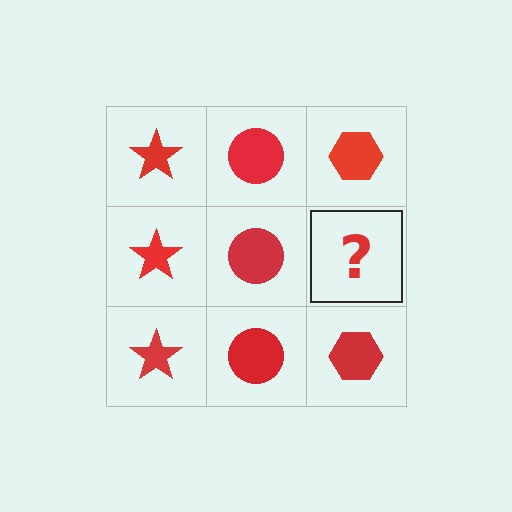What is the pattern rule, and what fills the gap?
The rule is that each column has a consistent shape. The gap should be filled with a red hexagon.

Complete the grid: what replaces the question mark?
The question mark should be replaced with a red hexagon.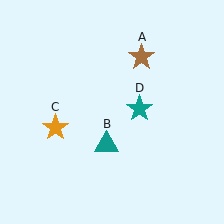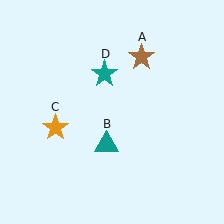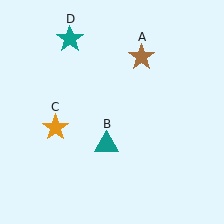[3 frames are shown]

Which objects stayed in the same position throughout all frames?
Brown star (object A) and teal triangle (object B) and orange star (object C) remained stationary.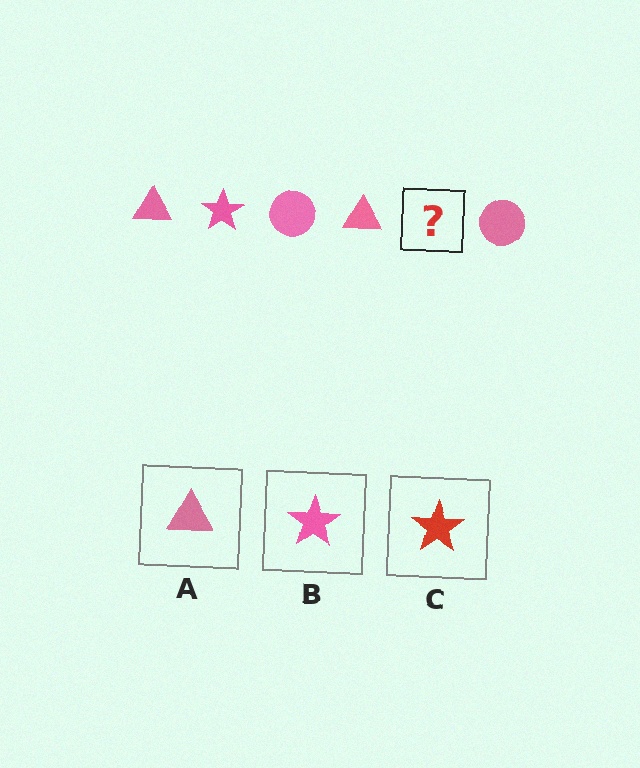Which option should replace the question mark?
Option B.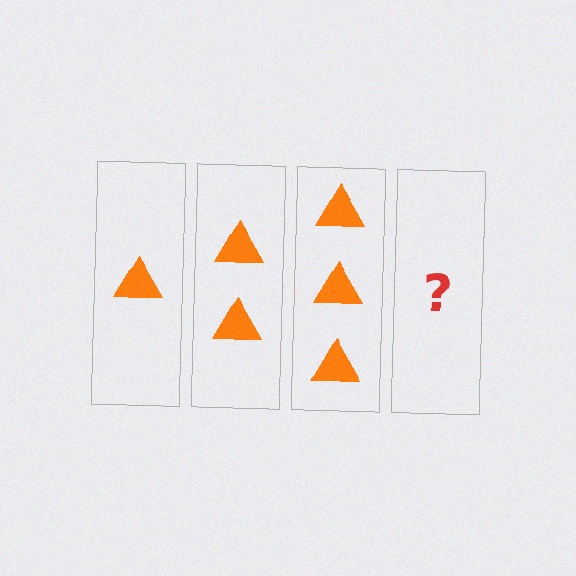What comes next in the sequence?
The next element should be 4 triangles.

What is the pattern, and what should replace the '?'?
The pattern is that each step adds one more triangle. The '?' should be 4 triangles.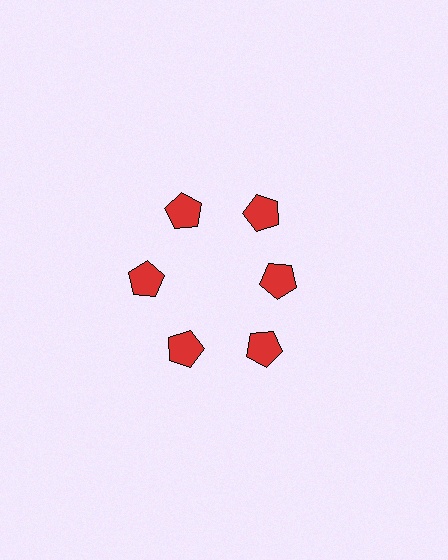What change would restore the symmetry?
The symmetry would be restored by moving it outward, back onto the ring so that all 6 pentagons sit at equal angles and equal distance from the center.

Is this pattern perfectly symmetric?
No. The 6 red pentagons are arranged in a ring, but one element near the 3 o'clock position is pulled inward toward the center, breaking the 6-fold rotational symmetry.